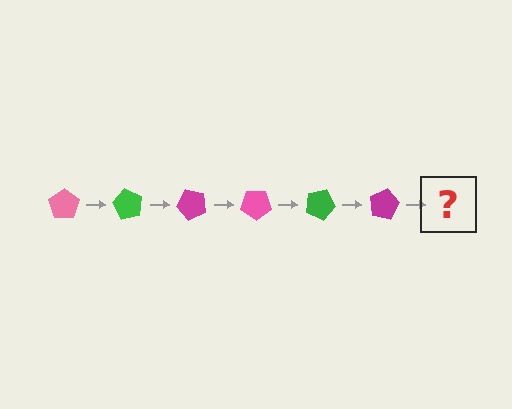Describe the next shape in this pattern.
It should be a pink pentagon, rotated 360 degrees from the start.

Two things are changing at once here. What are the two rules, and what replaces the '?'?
The two rules are that it rotates 60 degrees each step and the color cycles through pink, green, and magenta. The '?' should be a pink pentagon, rotated 360 degrees from the start.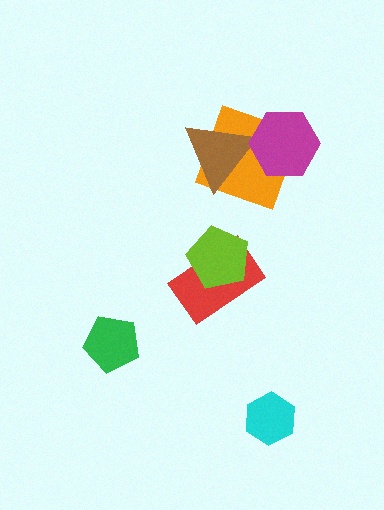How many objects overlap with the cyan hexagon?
0 objects overlap with the cyan hexagon.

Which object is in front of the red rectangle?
The lime pentagon is in front of the red rectangle.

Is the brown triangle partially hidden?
Yes, it is partially covered by another shape.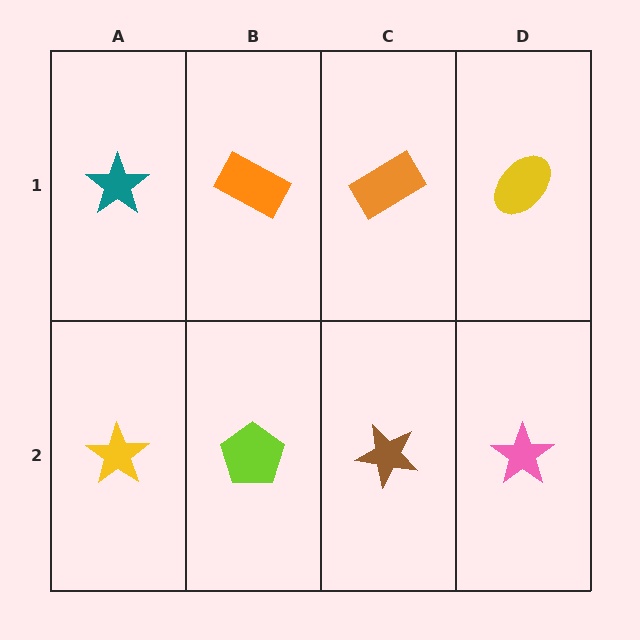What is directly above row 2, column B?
An orange rectangle.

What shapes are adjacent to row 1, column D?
A pink star (row 2, column D), an orange rectangle (row 1, column C).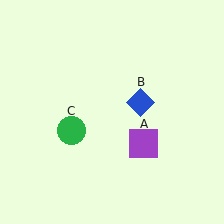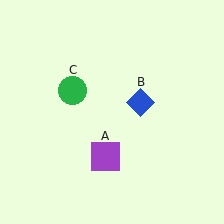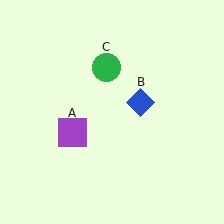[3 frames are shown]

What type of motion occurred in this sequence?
The purple square (object A), green circle (object C) rotated clockwise around the center of the scene.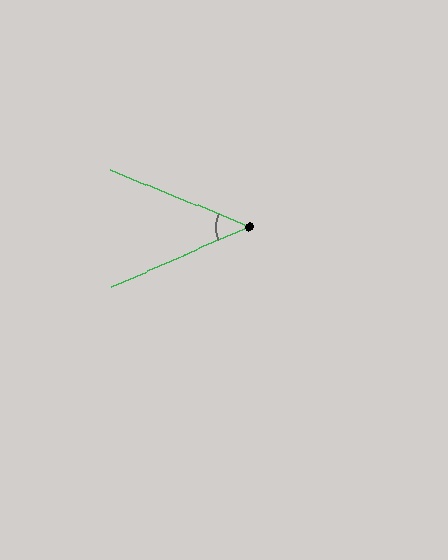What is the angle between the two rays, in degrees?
Approximately 46 degrees.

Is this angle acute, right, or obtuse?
It is acute.